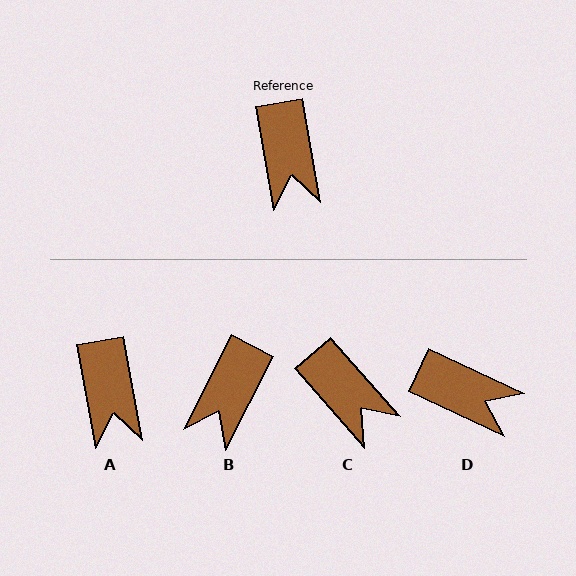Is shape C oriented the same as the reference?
No, it is off by about 31 degrees.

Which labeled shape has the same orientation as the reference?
A.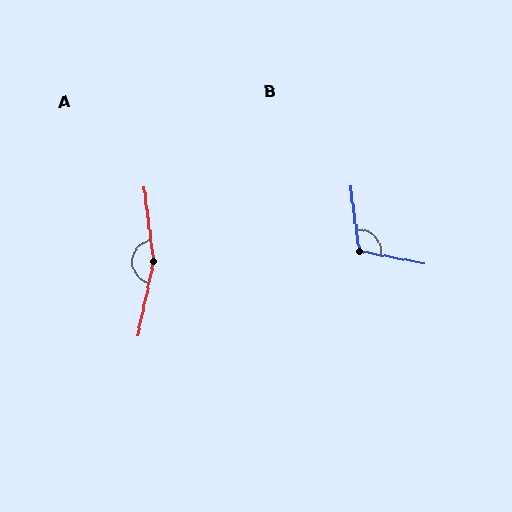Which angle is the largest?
A, at approximately 161 degrees.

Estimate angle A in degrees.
Approximately 161 degrees.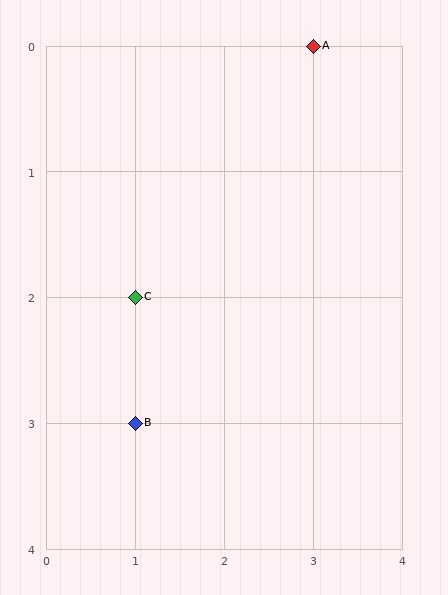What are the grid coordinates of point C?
Point C is at grid coordinates (1, 2).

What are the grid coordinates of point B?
Point B is at grid coordinates (1, 3).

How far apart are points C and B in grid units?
Points C and B are 1 row apart.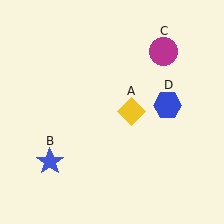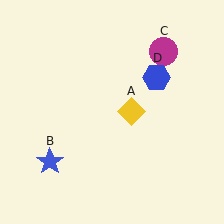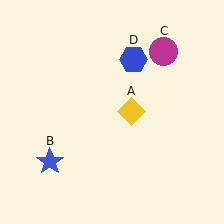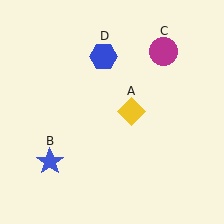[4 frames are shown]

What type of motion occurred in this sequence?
The blue hexagon (object D) rotated counterclockwise around the center of the scene.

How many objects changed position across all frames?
1 object changed position: blue hexagon (object D).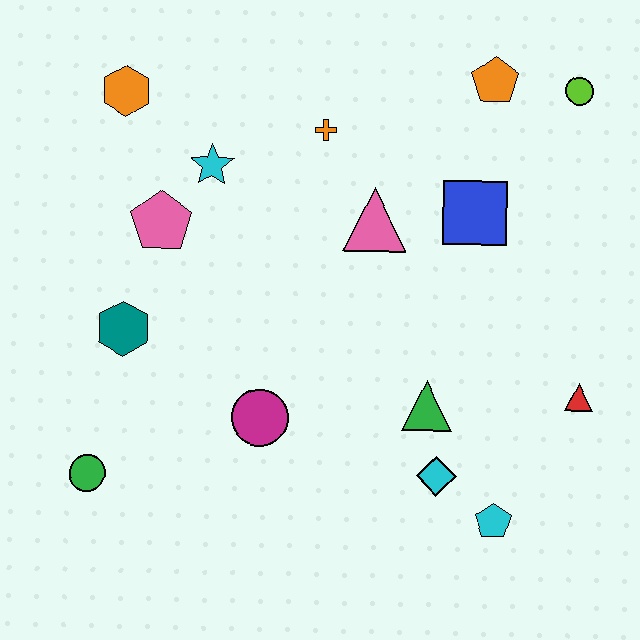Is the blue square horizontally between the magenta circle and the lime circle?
Yes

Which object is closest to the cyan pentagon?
The cyan diamond is closest to the cyan pentagon.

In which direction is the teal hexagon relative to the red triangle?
The teal hexagon is to the left of the red triangle.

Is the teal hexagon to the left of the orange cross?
Yes